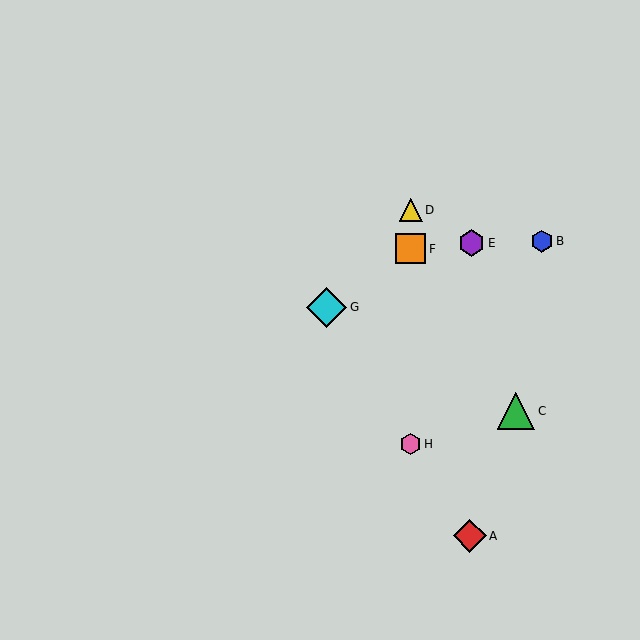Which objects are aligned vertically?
Objects D, F, H are aligned vertically.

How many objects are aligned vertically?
3 objects (D, F, H) are aligned vertically.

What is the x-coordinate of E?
Object E is at x≈472.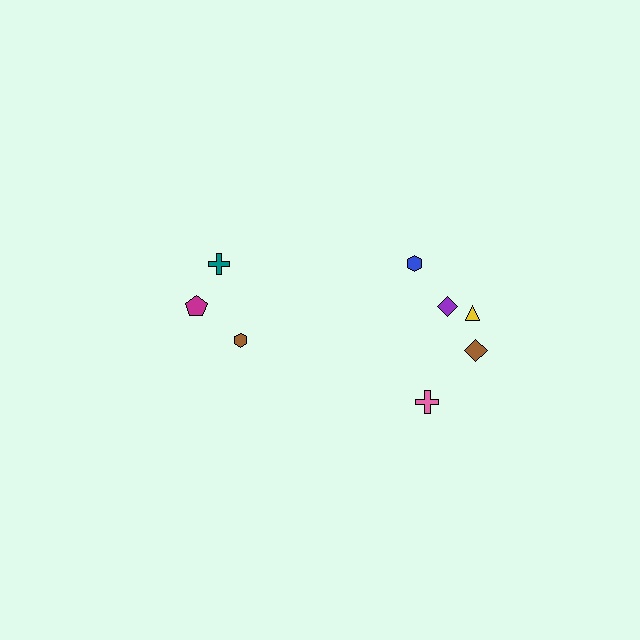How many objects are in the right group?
There are 5 objects.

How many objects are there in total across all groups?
There are 8 objects.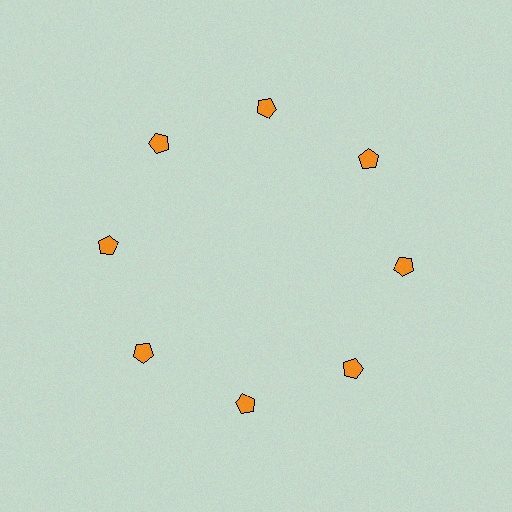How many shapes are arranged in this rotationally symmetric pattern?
There are 8 shapes, arranged in 8 groups of 1.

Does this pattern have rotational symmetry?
Yes, this pattern has 8-fold rotational symmetry. It looks the same after rotating 45 degrees around the center.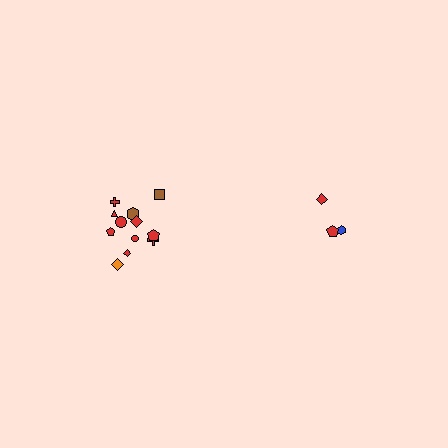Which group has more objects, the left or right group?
The left group.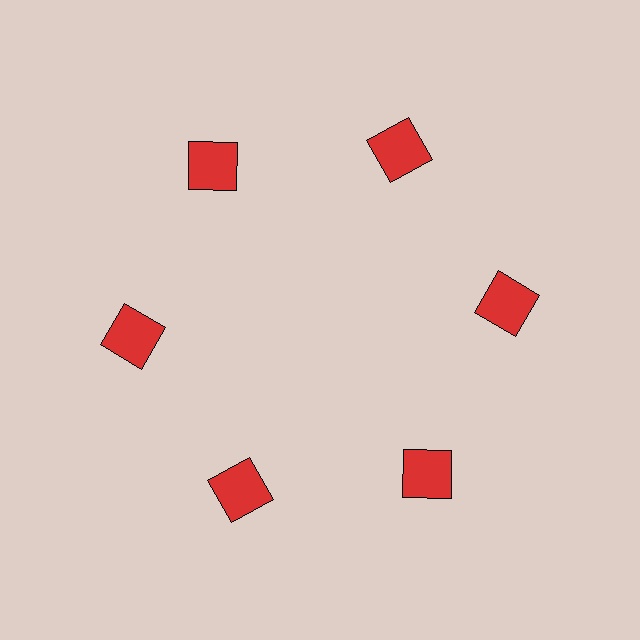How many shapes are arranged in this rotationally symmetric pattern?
There are 6 shapes, arranged in 6 groups of 1.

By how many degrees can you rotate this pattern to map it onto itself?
The pattern maps onto itself every 60 degrees of rotation.